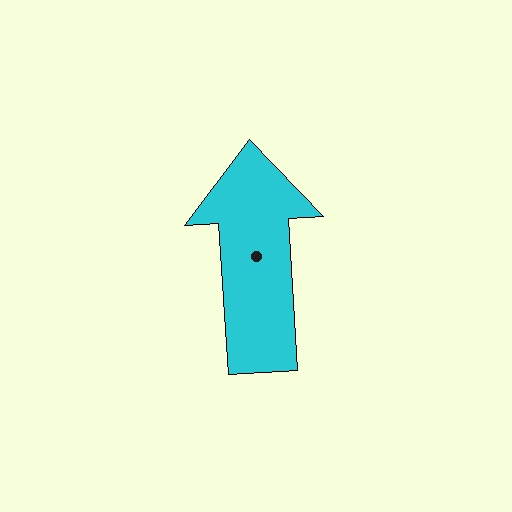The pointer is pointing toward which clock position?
Roughly 12 o'clock.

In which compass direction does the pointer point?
North.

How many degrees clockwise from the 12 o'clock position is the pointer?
Approximately 357 degrees.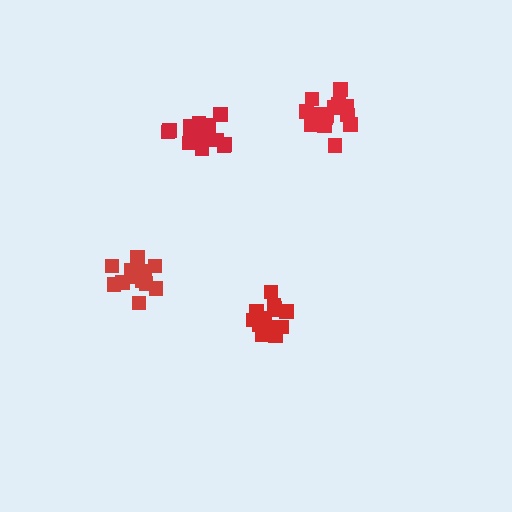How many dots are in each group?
Group 1: 16 dots, Group 2: 14 dots, Group 3: 18 dots, Group 4: 17 dots (65 total).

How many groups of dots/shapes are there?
There are 4 groups.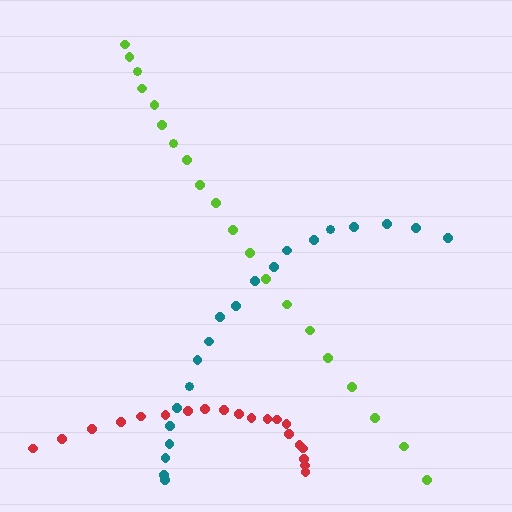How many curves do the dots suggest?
There are 3 distinct paths.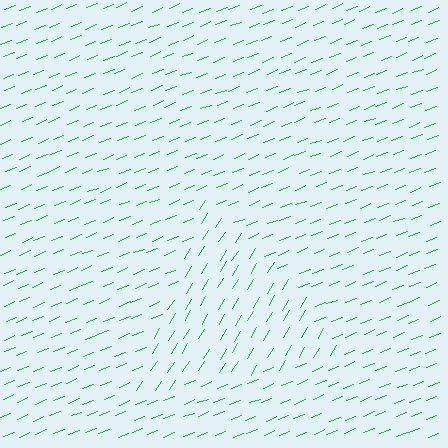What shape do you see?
I see a triangle.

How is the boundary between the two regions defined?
The boundary is defined purely by a change in line orientation (approximately 37 degrees difference). All lines are the same color and thickness.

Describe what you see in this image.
The image is filled with small green line segments. A triangle region in the image has lines oriented differently from the surrounding lines, creating a visible texture boundary.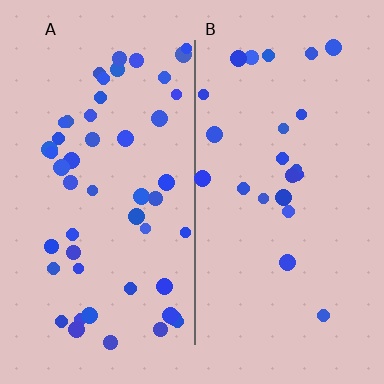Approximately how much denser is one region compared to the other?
Approximately 2.2× — region A over region B.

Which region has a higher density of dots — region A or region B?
A (the left).